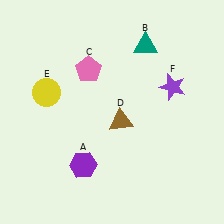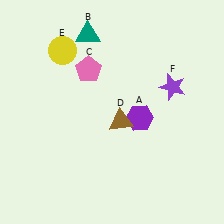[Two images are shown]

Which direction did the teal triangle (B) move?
The teal triangle (B) moved left.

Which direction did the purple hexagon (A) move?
The purple hexagon (A) moved right.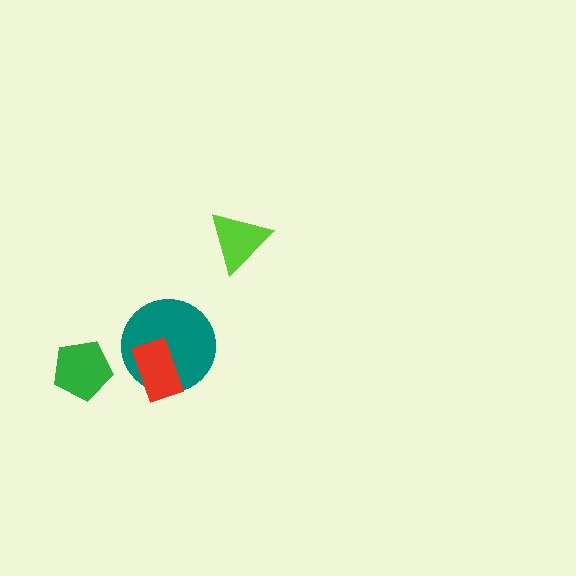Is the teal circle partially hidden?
Yes, it is partially covered by another shape.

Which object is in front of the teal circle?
The red rectangle is in front of the teal circle.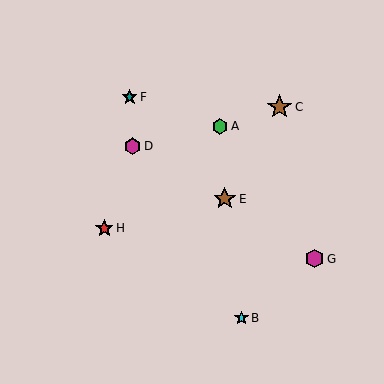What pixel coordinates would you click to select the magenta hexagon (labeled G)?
Click at (315, 259) to select the magenta hexagon G.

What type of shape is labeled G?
Shape G is a magenta hexagon.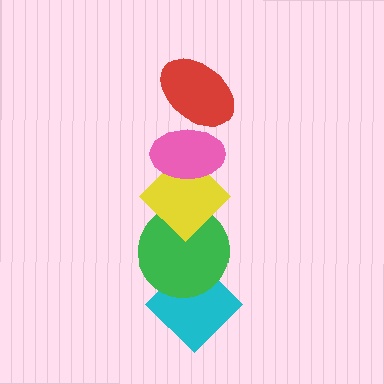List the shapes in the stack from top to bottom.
From top to bottom: the red ellipse, the pink ellipse, the yellow diamond, the green circle, the cyan diamond.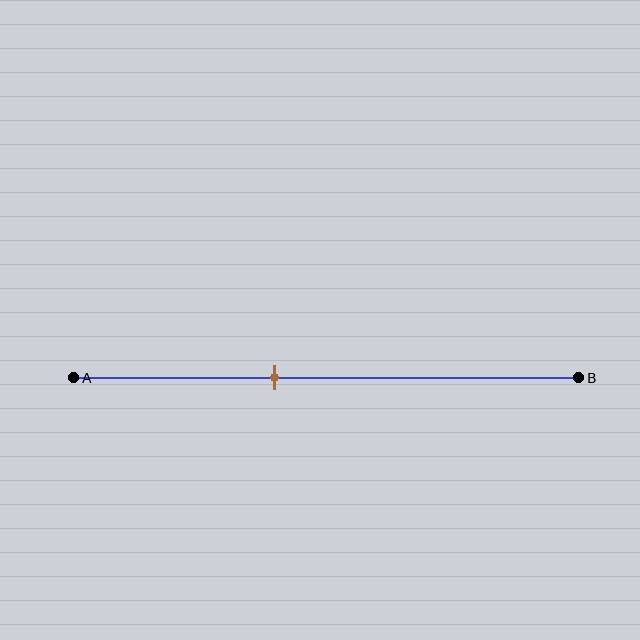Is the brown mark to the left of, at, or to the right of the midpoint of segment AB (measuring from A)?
The brown mark is to the left of the midpoint of segment AB.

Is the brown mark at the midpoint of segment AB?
No, the mark is at about 40% from A, not at the 50% midpoint.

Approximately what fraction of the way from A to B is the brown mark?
The brown mark is approximately 40% of the way from A to B.